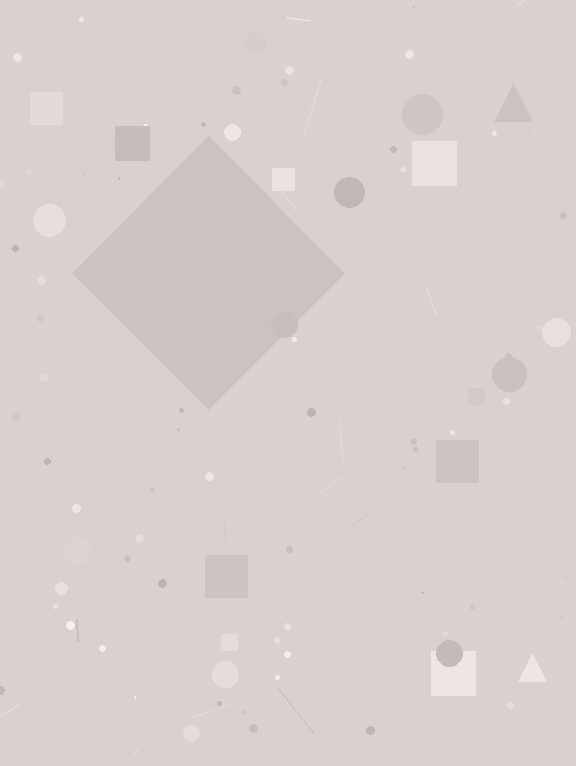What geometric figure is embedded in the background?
A diamond is embedded in the background.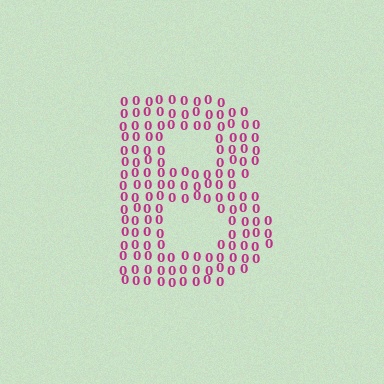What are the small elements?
The small elements are digit 0's.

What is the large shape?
The large shape is the letter B.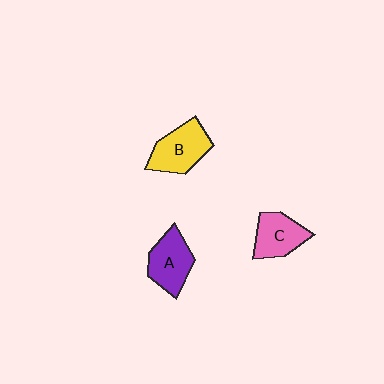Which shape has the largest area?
Shape B (yellow).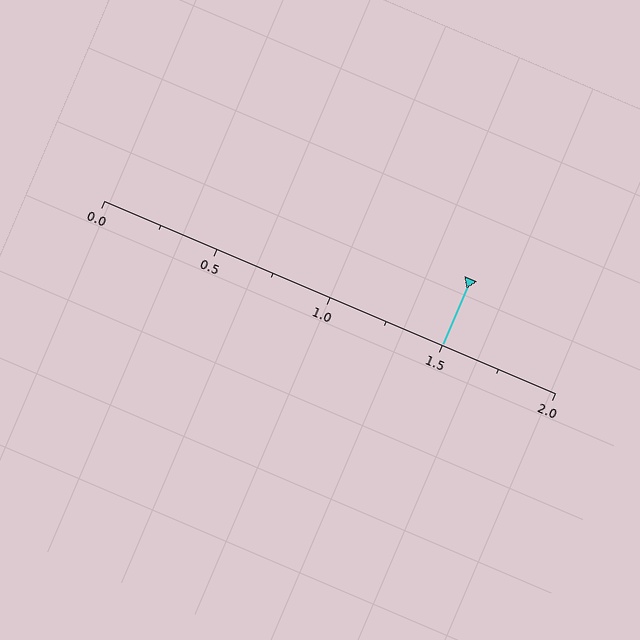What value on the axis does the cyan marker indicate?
The marker indicates approximately 1.5.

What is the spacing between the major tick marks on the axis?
The major ticks are spaced 0.5 apart.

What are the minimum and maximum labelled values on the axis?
The axis runs from 0.0 to 2.0.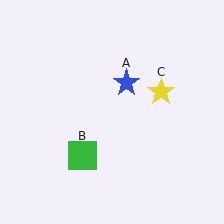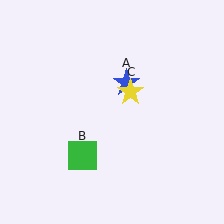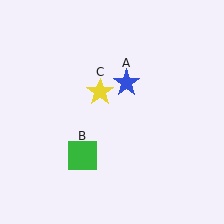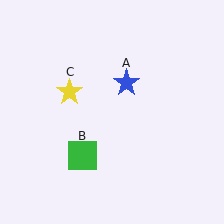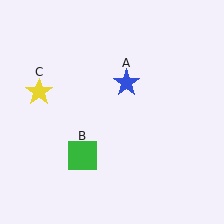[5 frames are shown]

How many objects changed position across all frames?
1 object changed position: yellow star (object C).